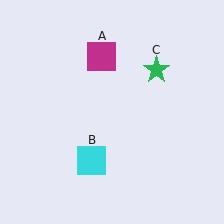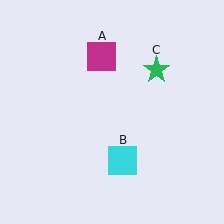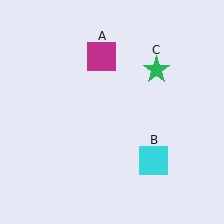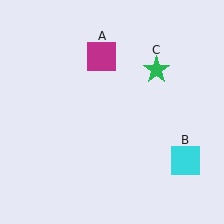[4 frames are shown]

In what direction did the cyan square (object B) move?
The cyan square (object B) moved right.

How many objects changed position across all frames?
1 object changed position: cyan square (object B).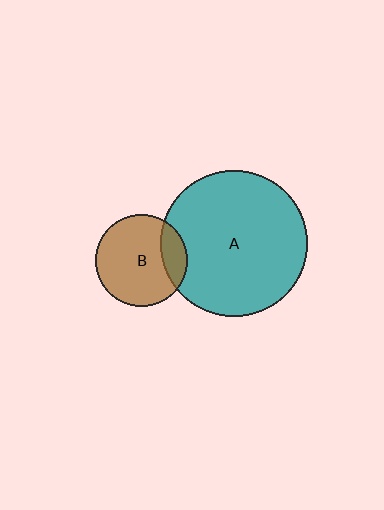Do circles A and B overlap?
Yes.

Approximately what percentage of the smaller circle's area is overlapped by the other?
Approximately 20%.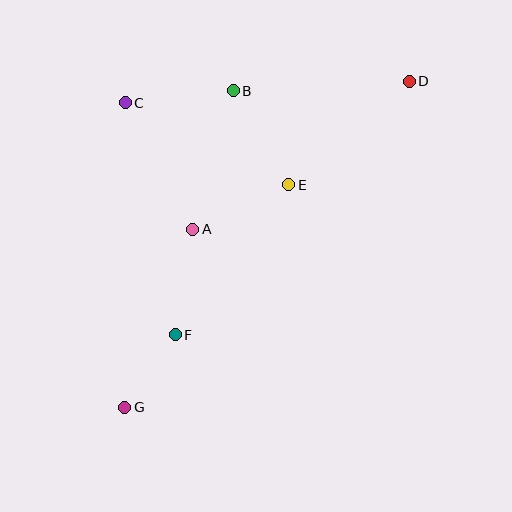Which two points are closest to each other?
Points F and G are closest to each other.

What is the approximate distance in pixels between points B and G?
The distance between B and G is approximately 335 pixels.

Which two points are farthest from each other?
Points D and G are farthest from each other.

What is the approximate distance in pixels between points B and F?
The distance between B and F is approximately 251 pixels.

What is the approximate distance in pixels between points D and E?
The distance between D and E is approximately 159 pixels.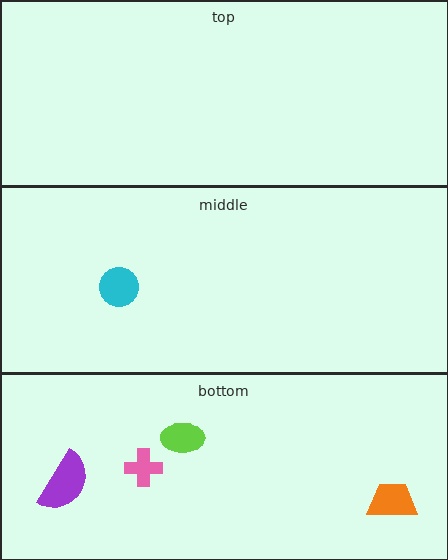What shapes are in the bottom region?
The pink cross, the lime ellipse, the purple semicircle, the orange trapezoid.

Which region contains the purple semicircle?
The bottom region.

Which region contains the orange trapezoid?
The bottom region.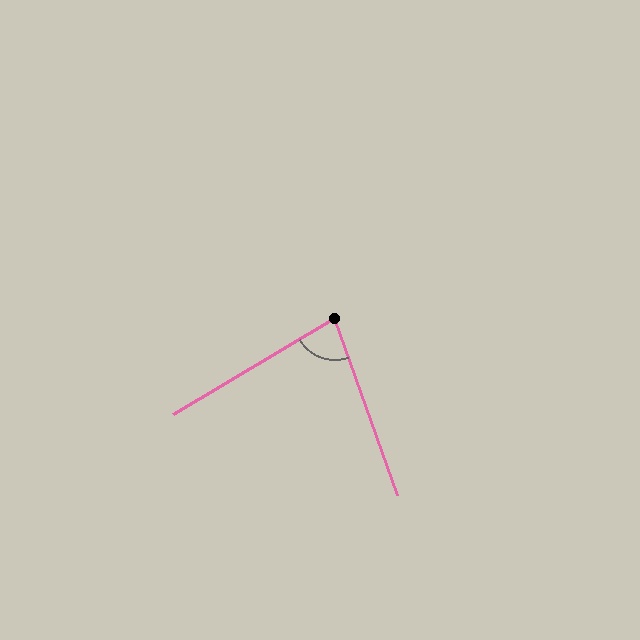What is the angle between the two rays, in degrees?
Approximately 79 degrees.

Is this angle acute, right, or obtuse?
It is acute.